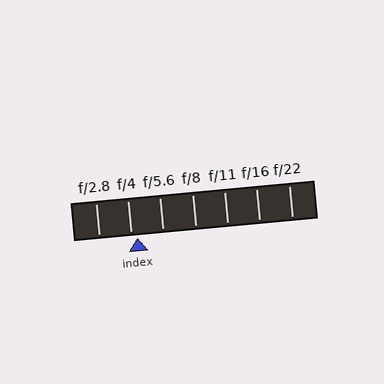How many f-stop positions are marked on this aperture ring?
There are 7 f-stop positions marked.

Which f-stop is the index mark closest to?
The index mark is closest to f/4.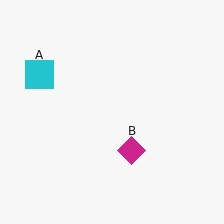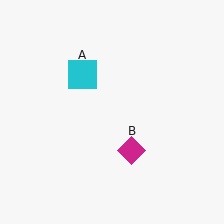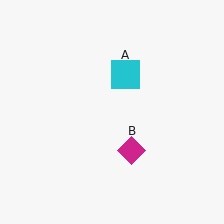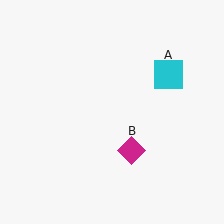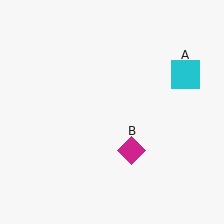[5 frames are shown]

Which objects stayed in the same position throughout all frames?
Magenta diamond (object B) remained stationary.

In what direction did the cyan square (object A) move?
The cyan square (object A) moved right.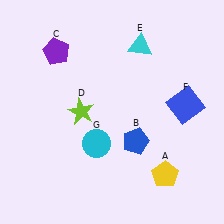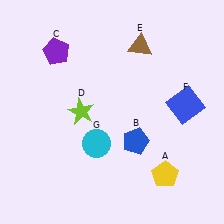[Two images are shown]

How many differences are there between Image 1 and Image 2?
There is 1 difference between the two images.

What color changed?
The triangle (E) changed from cyan in Image 1 to brown in Image 2.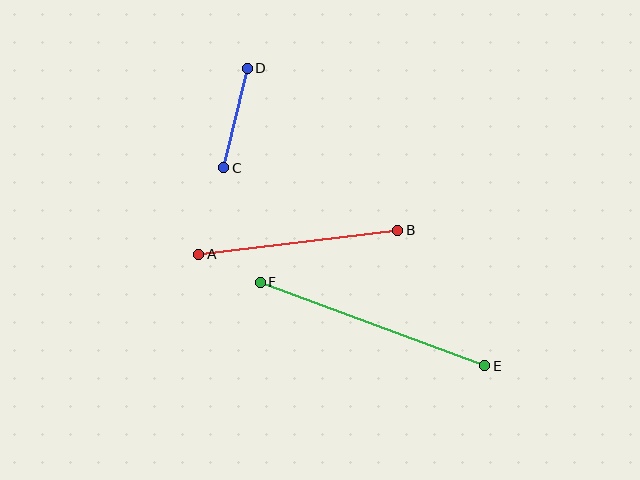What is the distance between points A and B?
The distance is approximately 200 pixels.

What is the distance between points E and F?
The distance is approximately 240 pixels.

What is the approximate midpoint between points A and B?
The midpoint is at approximately (298, 242) pixels.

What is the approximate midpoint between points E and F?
The midpoint is at approximately (373, 324) pixels.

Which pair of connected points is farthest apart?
Points E and F are farthest apart.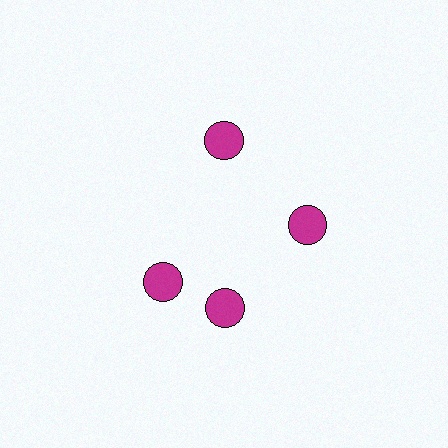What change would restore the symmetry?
The symmetry would be restored by rotating it back into even spacing with its neighbors so that all 4 circles sit at equal angles and equal distance from the center.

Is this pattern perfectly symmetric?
No. The 4 magenta circles are arranged in a ring, but one element near the 9 o'clock position is rotated out of alignment along the ring, breaking the 4-fold rotational symmetry.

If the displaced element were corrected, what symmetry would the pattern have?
It would have 4-fold rotational symmetry — the pattern would map onto itself every 90 degrees.